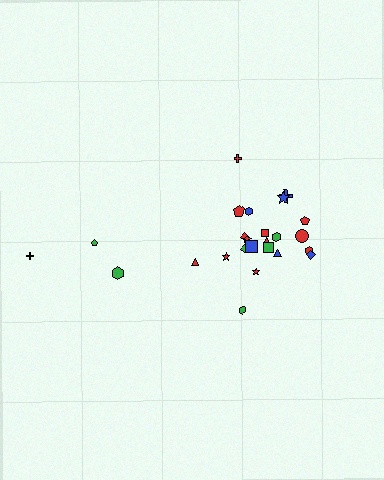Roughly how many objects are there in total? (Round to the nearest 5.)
Roughly 25 objects in total.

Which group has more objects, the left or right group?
The right group.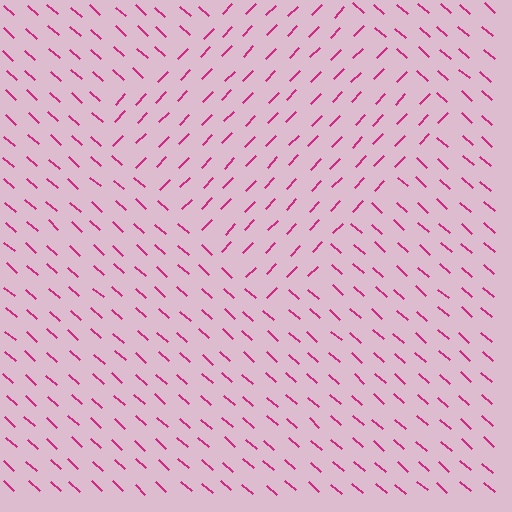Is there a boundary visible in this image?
Yes, there is a texture boundary formed by a change in line orientation.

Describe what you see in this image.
The image is filled with small magenta line segments. A diamond region in the image has lines oriented differently from the surrounding lines, creating a visible texture boundary.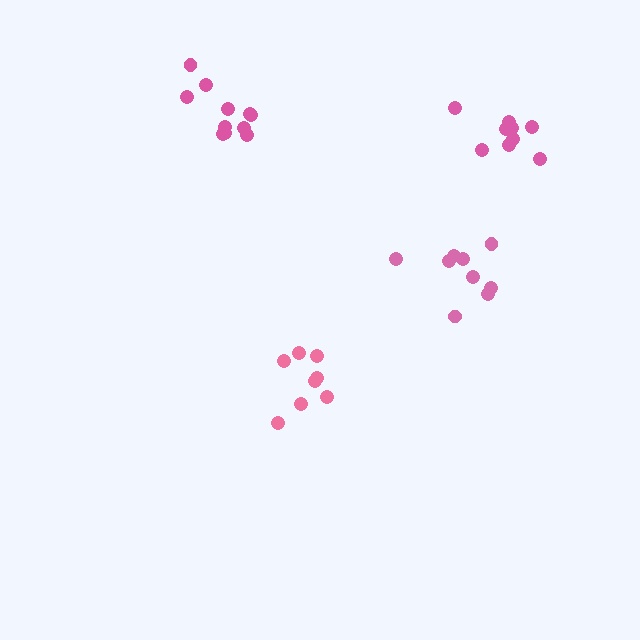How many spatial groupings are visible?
There are 4 spatial groupings.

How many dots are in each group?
Group 1: 9 dots, Group 2: 9 dots, Group 3: 11 dots, Group 4: 8 dots (37 total).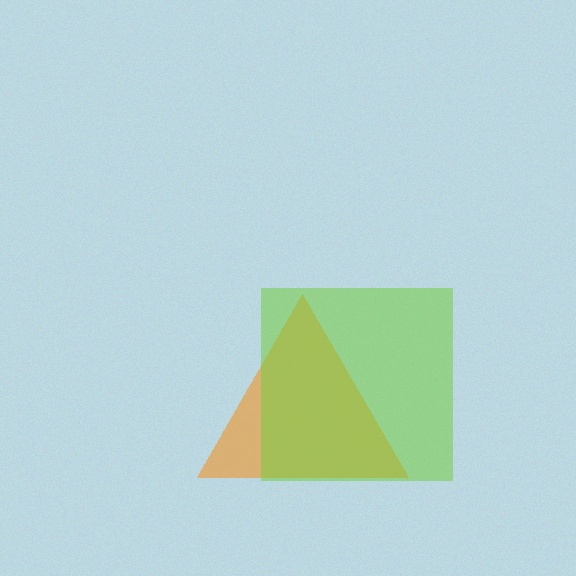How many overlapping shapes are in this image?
There are 2 overlapping shapes in the image.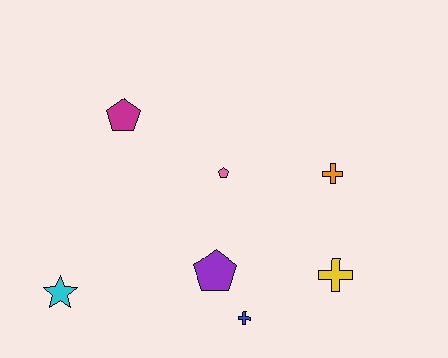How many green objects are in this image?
There are no green objects.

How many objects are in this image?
There are 7 objects.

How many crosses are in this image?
There are 3 crosses.